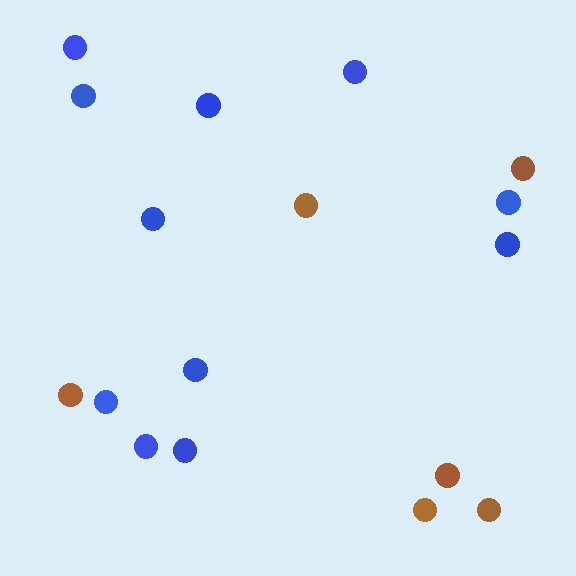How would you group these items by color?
There are 2 groups: one group of brown circles (6) and one group of blue circles (11).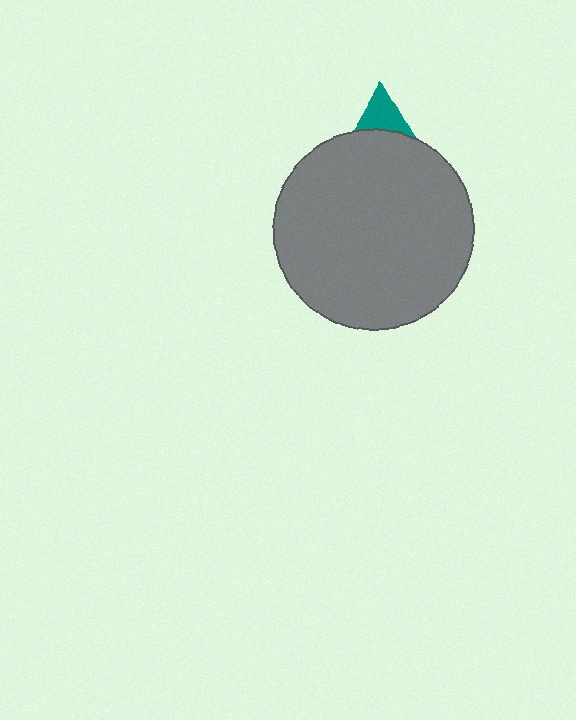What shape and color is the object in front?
The object in front is a gray circle.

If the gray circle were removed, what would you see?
You would see the complete teal triangle.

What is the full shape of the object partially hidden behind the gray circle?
The partially hidden object is a teal triangle.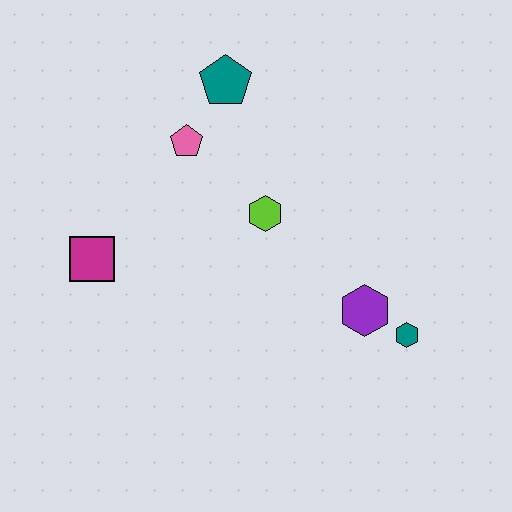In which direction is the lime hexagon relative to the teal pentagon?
The lime hexagon is below the teal pentagon.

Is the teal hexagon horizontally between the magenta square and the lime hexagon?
No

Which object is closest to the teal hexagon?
The purple hexagon is closest to the teal hexagon.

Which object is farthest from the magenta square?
The teal hexagon is farthest from the magenta square.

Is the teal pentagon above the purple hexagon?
Yes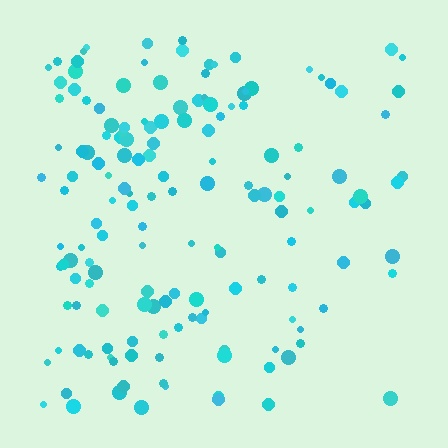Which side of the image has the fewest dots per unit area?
The right.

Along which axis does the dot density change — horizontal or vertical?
Horizontal.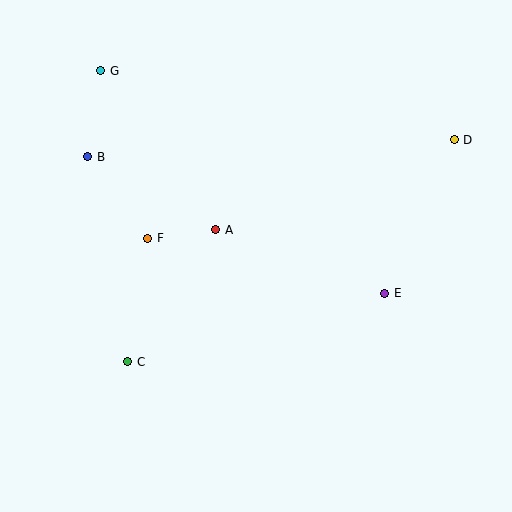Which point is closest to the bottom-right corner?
Point E is closest to the bottom-right corner.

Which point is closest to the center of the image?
Point A at (216, 230) is closest to the center.